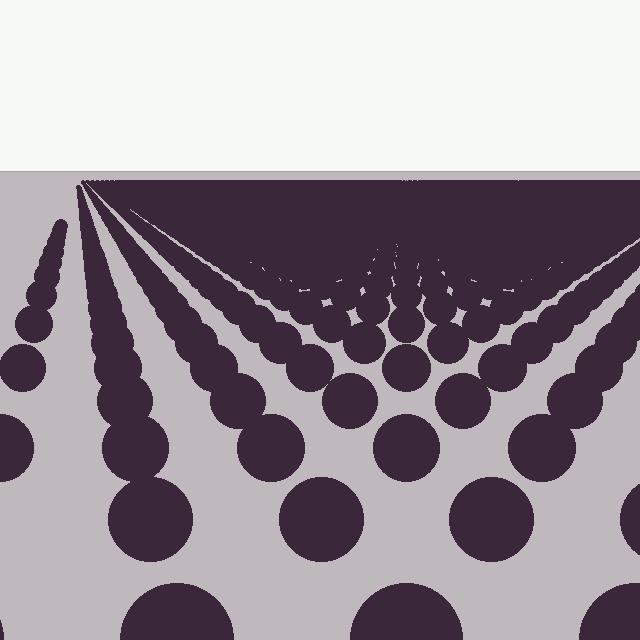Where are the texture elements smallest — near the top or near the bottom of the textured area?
Near the top.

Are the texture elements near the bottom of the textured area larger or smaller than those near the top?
Larger. Near the bottom, elements are closer to the viewer and appear at a bigger on-screen size.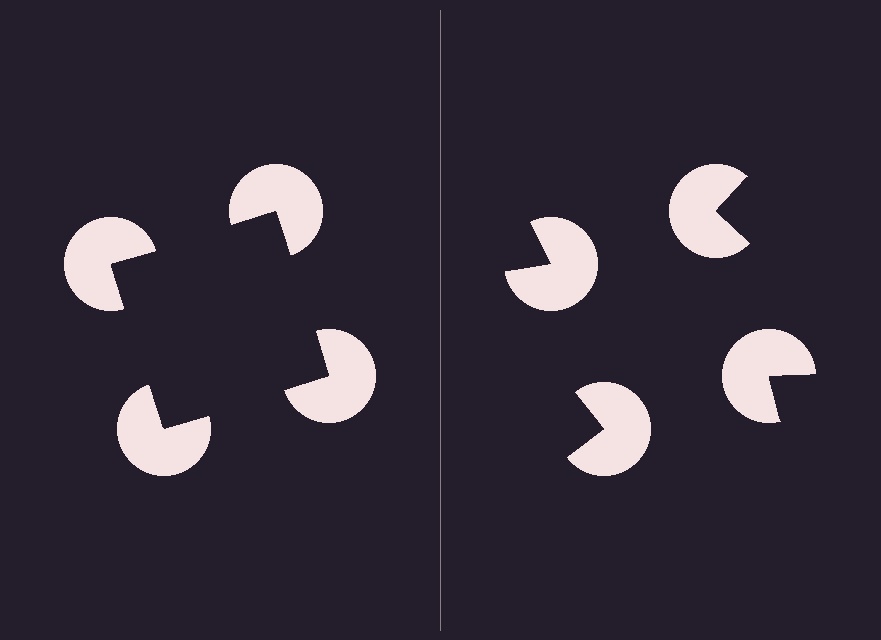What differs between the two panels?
The pac-man discs are positioned identically on both sides; only the wedge orientations differ. On the left they align to a square; on the right they are misaligned.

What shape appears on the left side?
An illusory square.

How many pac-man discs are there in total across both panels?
8 — 4 on each side.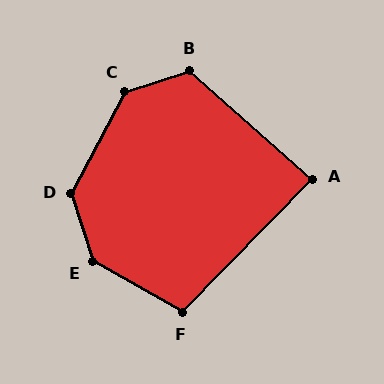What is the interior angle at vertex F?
Approximately 104 degrees (obtuse).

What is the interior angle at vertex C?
Approximately 135 degrees (obtuse).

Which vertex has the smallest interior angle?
A, at approximately 87 degrees.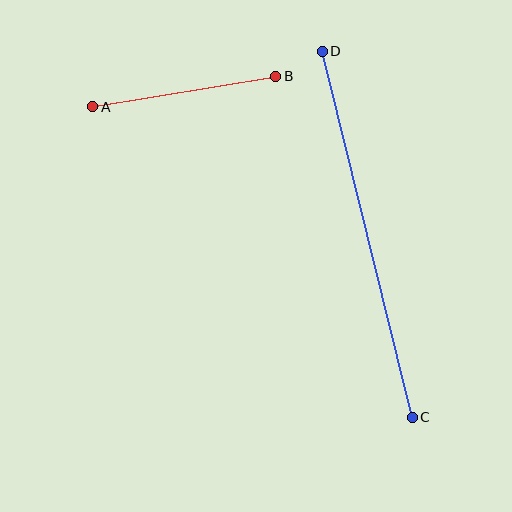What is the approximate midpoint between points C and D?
The midpoint is at approximately (367, 234) pixels.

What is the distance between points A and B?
The distance is approximately 185 pixels.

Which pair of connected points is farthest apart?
Points C and D are farthest apart.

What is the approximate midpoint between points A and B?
The midpoint is at approximately (184, 91) pixels.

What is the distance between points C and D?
The distance is approximately 377 pixels.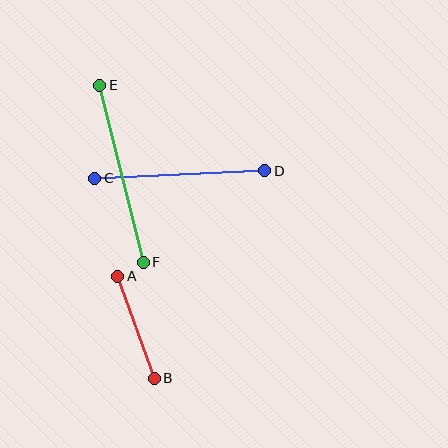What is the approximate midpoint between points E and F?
The midpoint is at approximately (121, 174) pixels.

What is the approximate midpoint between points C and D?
The midpoint is at approximately (180, 175) pixels.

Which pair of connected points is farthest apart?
Points E and F are farthest apart.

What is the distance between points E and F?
The distance is approximately 182 pixels.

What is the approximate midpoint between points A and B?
The midpoint is at approximately (136, 327) pixels.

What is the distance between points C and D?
The distance is approximately 170 pixels.